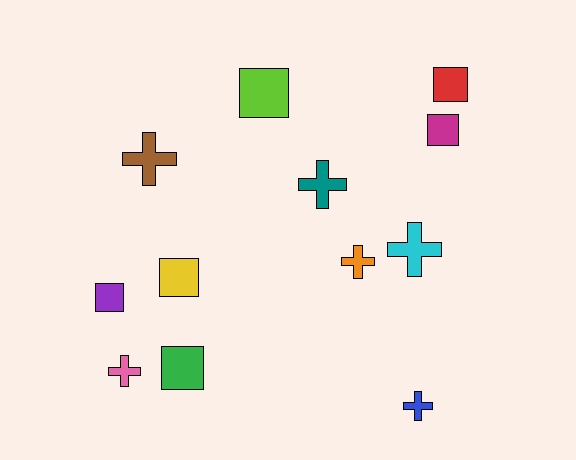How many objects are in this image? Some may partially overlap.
There are 12 objects.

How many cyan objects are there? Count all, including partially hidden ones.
There is 1 cyan object.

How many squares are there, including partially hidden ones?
There are 6 squares.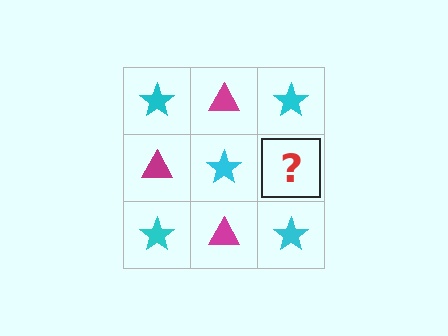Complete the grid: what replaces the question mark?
The question mark should be replaced with a magenta triangle.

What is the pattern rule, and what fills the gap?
The rule is that it alternates cyan star and magenta triangle in a checkerboard pattern. The gap should be filled with a magenta triangle.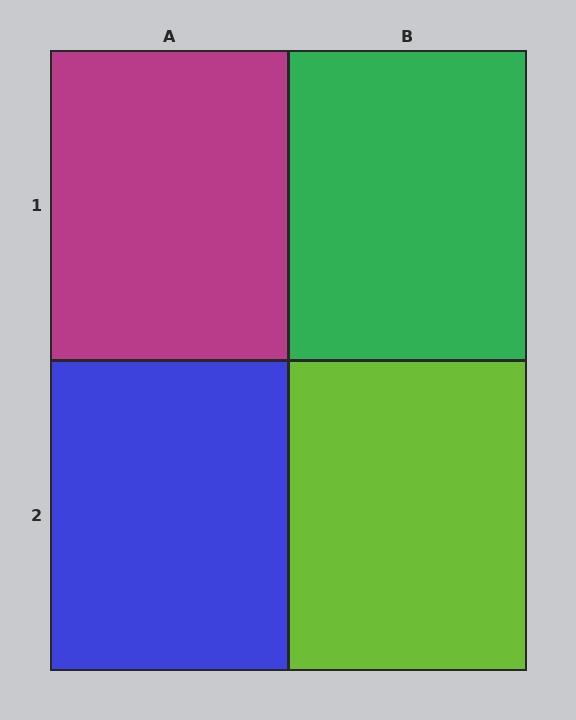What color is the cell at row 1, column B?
Green.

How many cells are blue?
1 cell is blue.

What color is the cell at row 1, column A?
Magenta.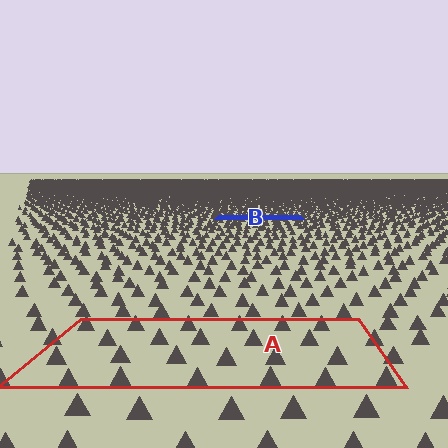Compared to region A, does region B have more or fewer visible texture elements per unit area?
Region B has more texture elements per unit area — they are packed more densely because it is farther away.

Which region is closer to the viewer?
Region A is closer. The texture elements there are larger and more spread out.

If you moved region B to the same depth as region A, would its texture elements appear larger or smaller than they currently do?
They would appear larger. At a closer depth, the same texture elements are projected at a bigger on-screen size.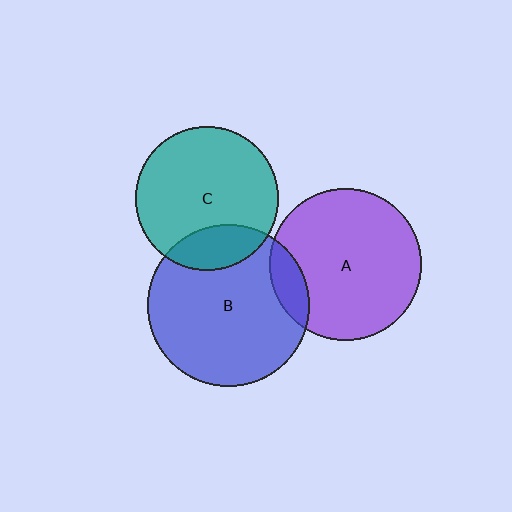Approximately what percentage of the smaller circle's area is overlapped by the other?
Approximately 10%.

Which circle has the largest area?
Circle B (blue).